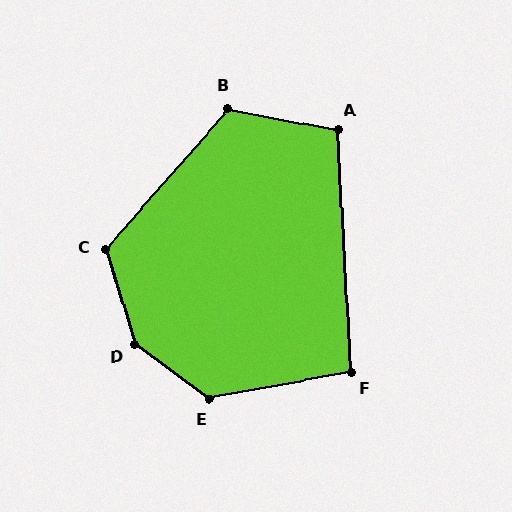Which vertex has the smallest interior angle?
F, at approximately 97 degrees.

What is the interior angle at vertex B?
Approximately 120 degrees (obtuse).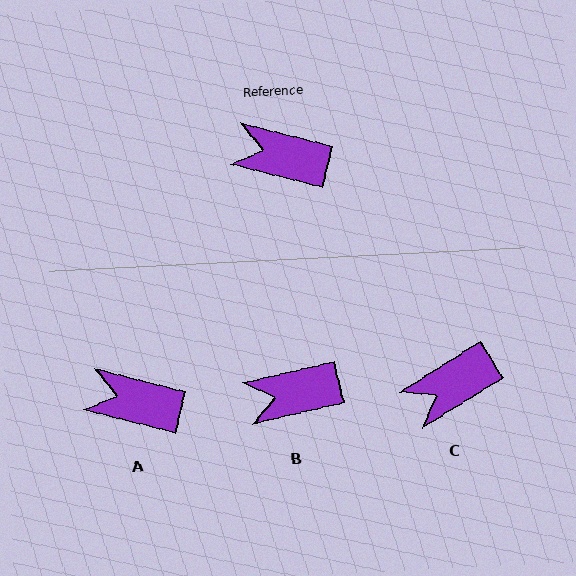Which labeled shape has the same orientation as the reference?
A.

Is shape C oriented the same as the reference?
No, it is off by about 46 degrees.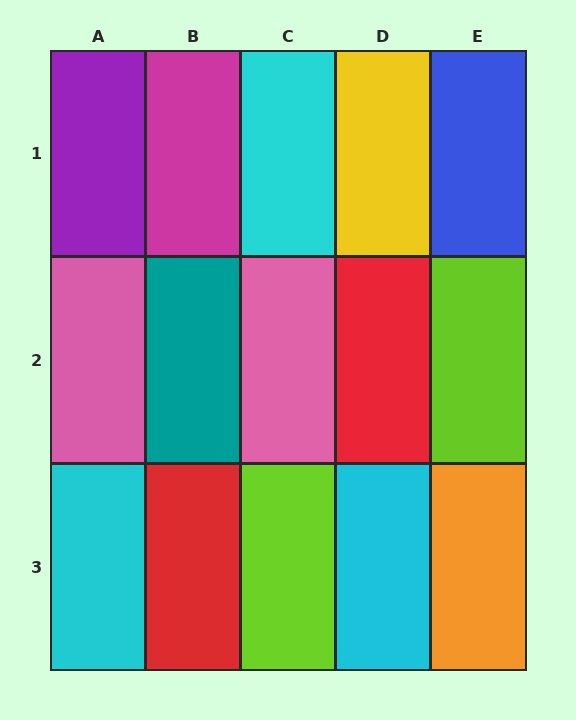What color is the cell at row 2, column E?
Lime.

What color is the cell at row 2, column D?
Red.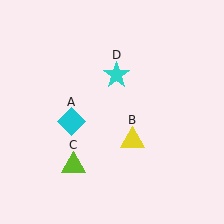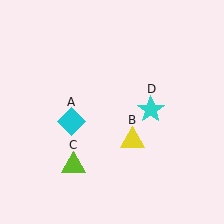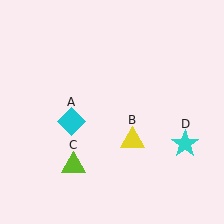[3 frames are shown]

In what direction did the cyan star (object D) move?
The cyan star (object D) moved down and to the right.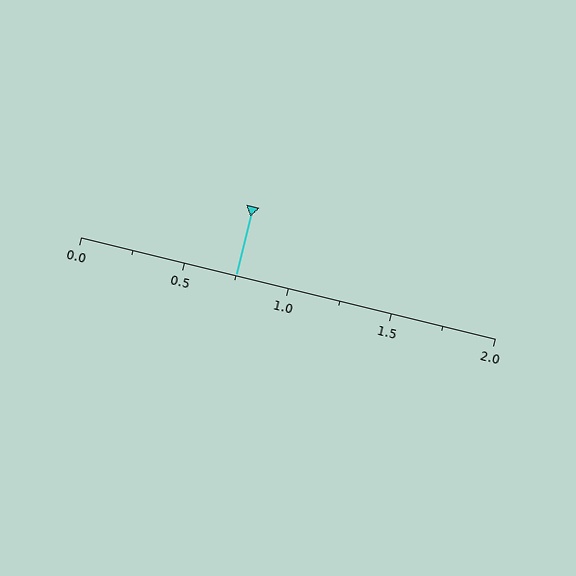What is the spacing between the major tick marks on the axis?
The major ticks are spaced 0.5 apart.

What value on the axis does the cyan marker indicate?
The marker indicates approximately 0.75.